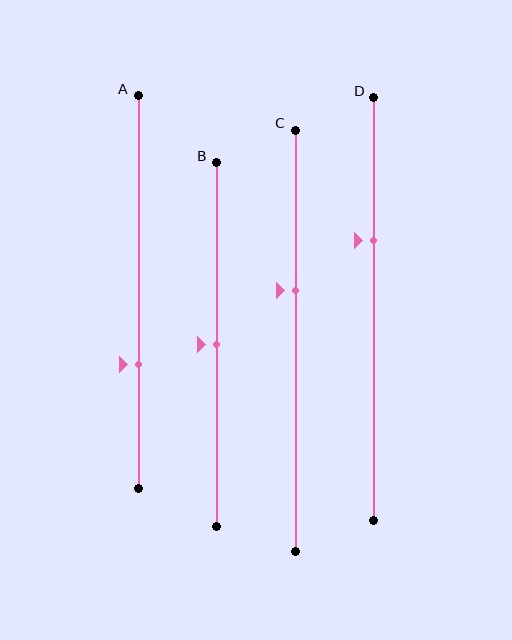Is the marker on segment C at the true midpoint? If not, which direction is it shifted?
No, the marker on segment C is shifted upward by about 12% of the segment length.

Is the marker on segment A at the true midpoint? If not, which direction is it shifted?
No, the marker on segment A is shifted downward by about 19% of the segment length.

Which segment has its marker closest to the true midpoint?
Segment B has its marker closest to the true midpoint.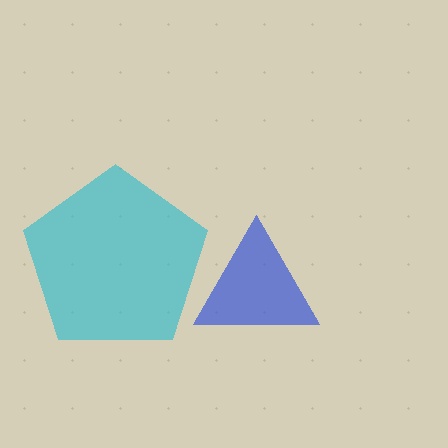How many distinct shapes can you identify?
There are 2 distinct shapes: a cyan pentagon, a blue triangle.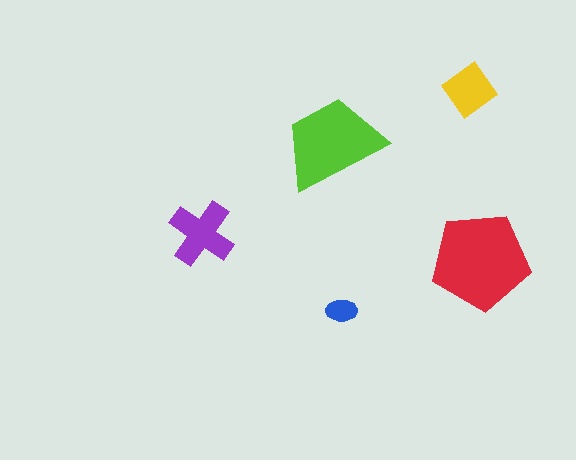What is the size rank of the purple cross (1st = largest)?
3rd.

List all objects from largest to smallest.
The red pentagon, the lime trapezoid, the purple cross, the yellow diamond, the blue ellipse.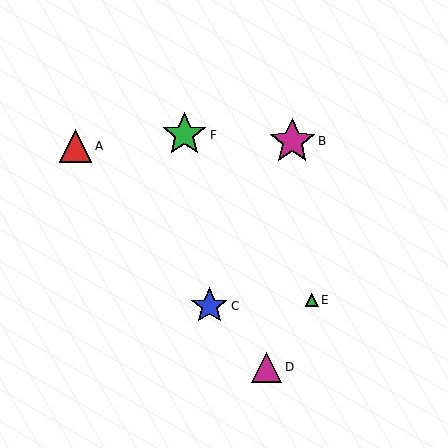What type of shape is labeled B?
Shape B is a magenta star.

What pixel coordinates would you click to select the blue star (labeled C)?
Click at (209, 306) to select the blue star C.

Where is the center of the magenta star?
The center of the magenta star is at (292, 141).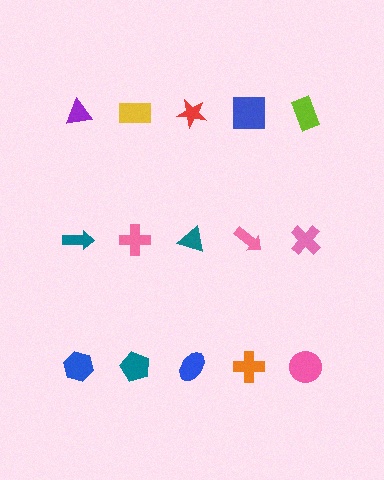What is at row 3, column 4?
An orange cross.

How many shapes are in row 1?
5 shapes.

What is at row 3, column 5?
A pink circle.